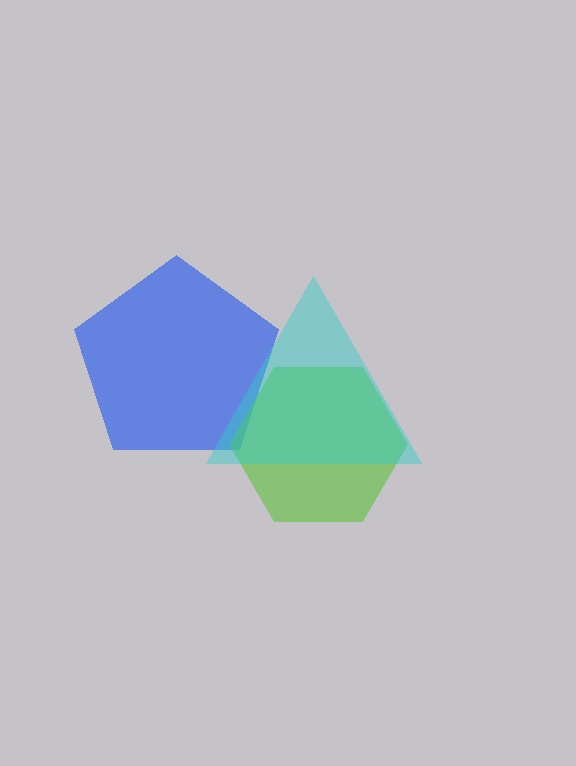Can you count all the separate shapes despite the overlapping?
Yes, there are 3 separate shapes.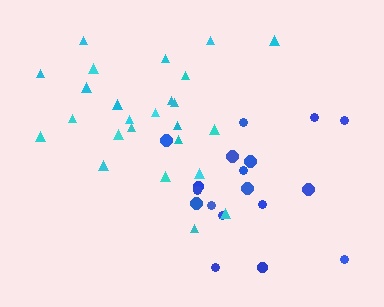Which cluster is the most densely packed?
Blue.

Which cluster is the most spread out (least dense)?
Cyan.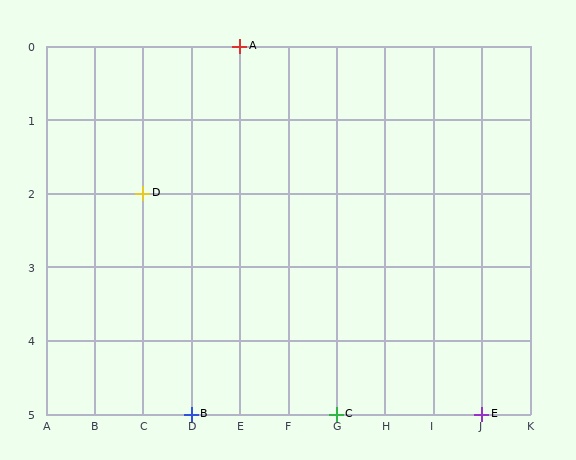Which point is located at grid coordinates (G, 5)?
Point C is at (G, 5).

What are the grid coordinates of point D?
Point D is at grid coordinates (C, 2).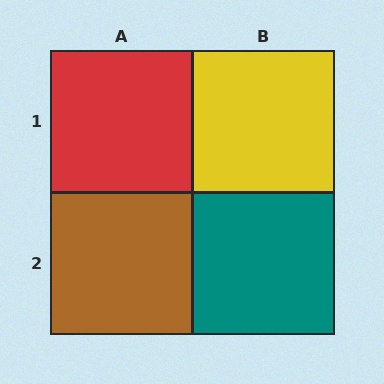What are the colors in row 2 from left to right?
Brown, teal.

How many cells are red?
1 cell is red.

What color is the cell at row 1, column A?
Red.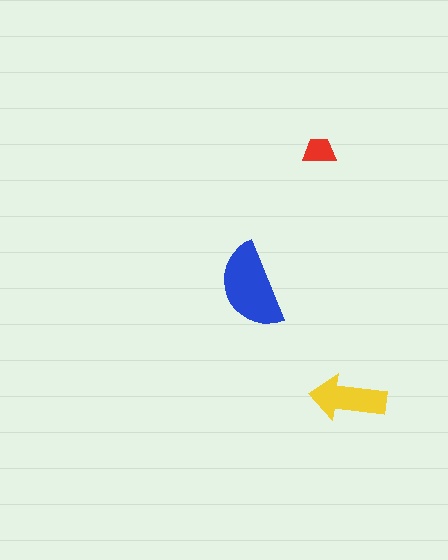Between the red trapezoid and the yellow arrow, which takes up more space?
The yellow arrow.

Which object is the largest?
The blue semicircle.